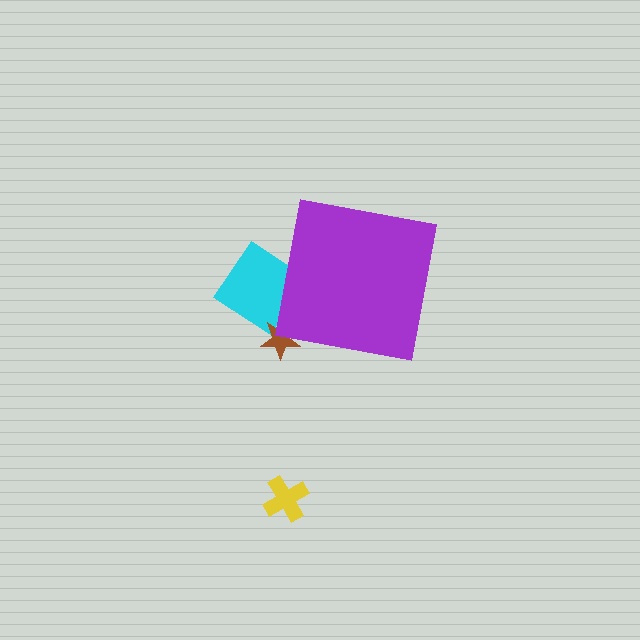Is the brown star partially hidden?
Yes, the brown star is partially hidden behind the purple square.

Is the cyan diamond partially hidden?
Yes, the cyan diamond is partially hidden behind the purple square.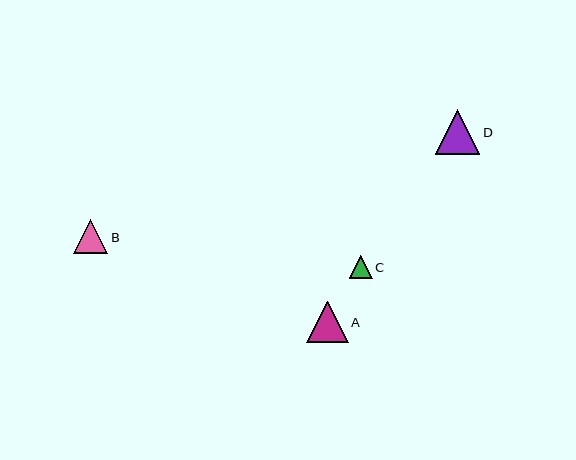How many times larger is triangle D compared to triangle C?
Triangle D is approximately 1.9 times the size of triangle C.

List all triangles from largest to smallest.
From largest to smallest: D, A, B, C.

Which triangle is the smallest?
Triangle C is the smallest with a size of approximately 23 pixels.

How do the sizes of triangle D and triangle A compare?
Triangle D and triangle A are approximately the same size.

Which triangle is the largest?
Triangle D is the largest with a size of approximately 45 pixels.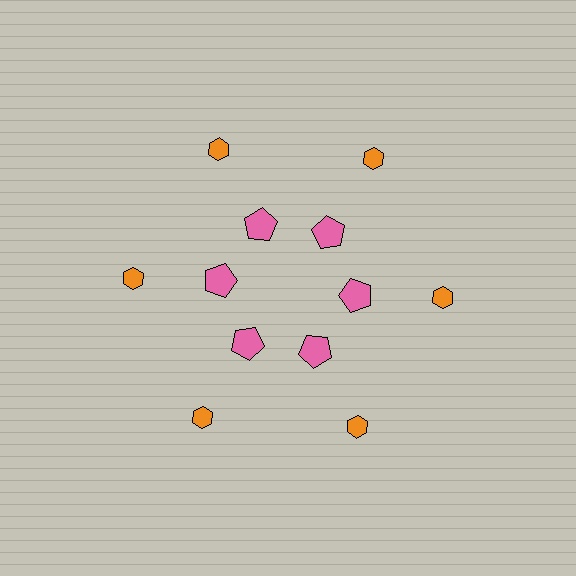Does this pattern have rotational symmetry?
Yes, this pattern has 6-fold rotational symmetry. It looks the same after rotating 60 degrees around the center.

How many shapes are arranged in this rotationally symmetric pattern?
There are 12 shapes, arranged in 6 groups of 2.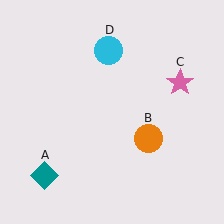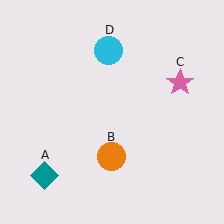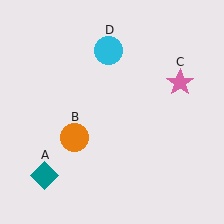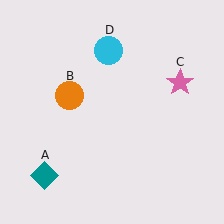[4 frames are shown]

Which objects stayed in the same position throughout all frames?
Teal diamond (object A) and pink star (object C) and cyan circle (object D) remained stationary.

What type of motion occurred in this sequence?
The orange circle (object B) rotated clockwise around the center of the scene.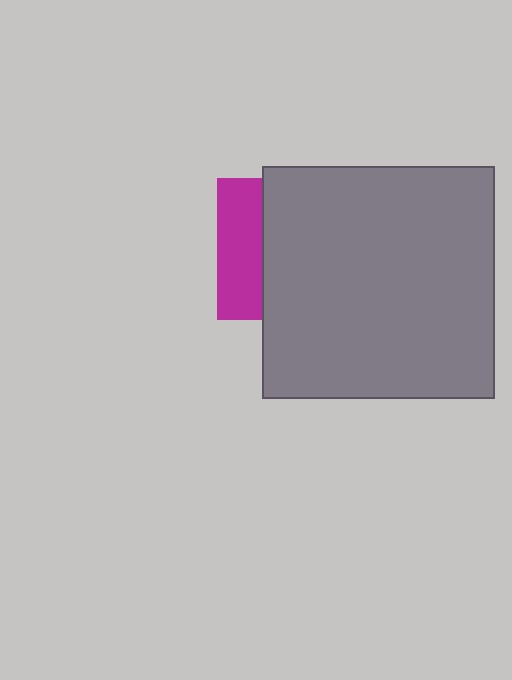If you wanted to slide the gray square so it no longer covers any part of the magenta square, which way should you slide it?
Slide it right — that is the most direct way to separate the two shapes.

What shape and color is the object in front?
The object in front is a gray square.